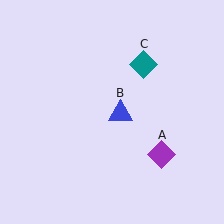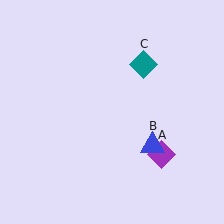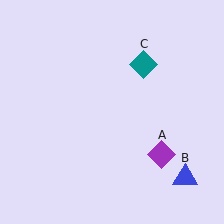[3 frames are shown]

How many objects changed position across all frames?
1 object changed position: blue triangle (object B).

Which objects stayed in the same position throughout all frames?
Purple diamond (object A) and teal diamond (object C) remained stationary.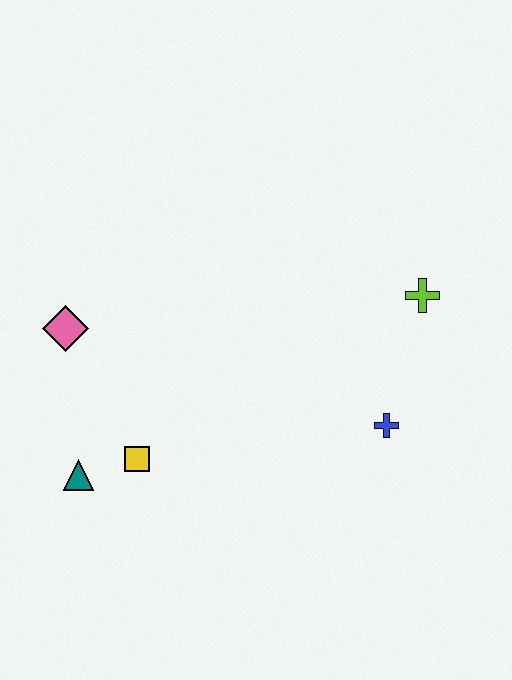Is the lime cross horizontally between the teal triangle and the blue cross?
No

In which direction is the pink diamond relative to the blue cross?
The pink diamond is to the left of the blue cross.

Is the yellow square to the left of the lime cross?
Yes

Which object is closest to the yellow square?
The teal triangle is closest to the yellow square.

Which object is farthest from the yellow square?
The lime cross is farthest from the yellow square.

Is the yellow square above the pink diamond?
No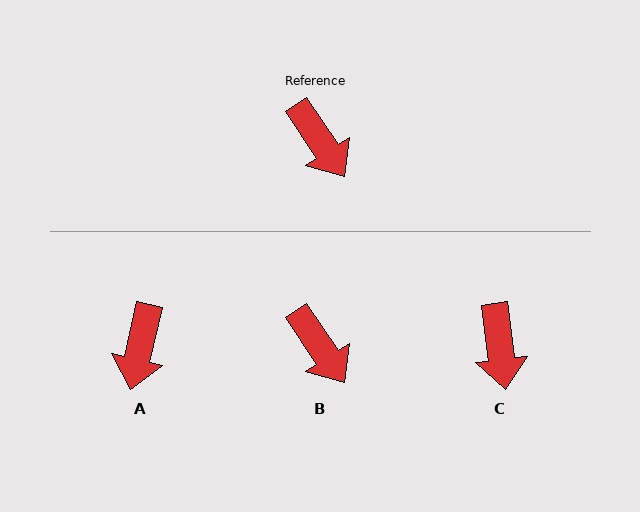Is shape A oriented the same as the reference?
No, it is off by about 46 degrees.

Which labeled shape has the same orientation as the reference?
B.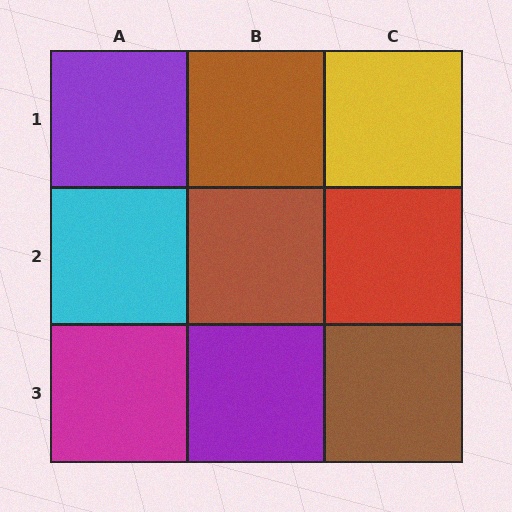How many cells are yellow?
1 cell is yellow.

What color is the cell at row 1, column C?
Yellow.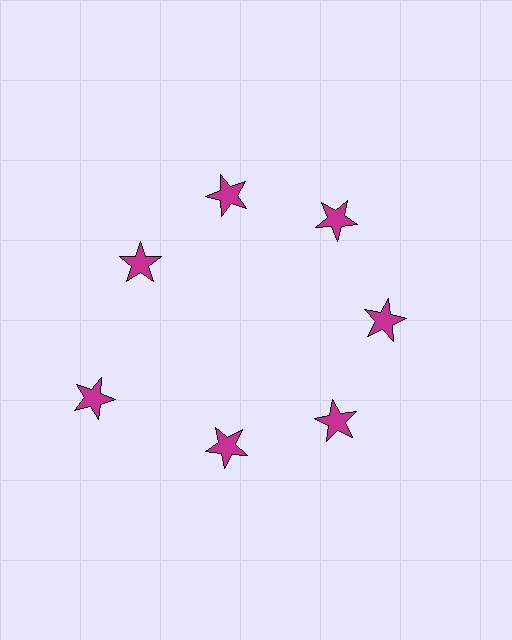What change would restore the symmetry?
The symmetry would be restored by moving it inward, back onto the ring so that all 7 stars sit at equal angles and equal distance from the center.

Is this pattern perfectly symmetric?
No. The 7 magenta stars are arranged in a ring, but one element near the 8 o'clock position is pushed outward from the center, breaking the 7-fold rotational symmetry.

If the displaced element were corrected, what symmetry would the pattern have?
It would have 7-fold rotational symmetry — the pattern would map onto itself every 51 degrees.